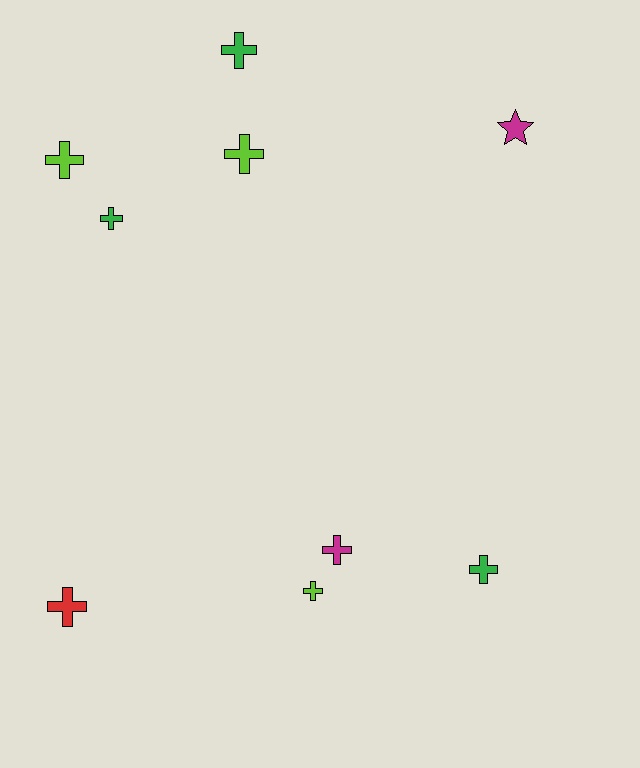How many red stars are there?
There are no red stars.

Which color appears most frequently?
Lime, with 3 objects.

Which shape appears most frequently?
Cross, with 8 objects.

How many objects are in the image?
There are 9 objects.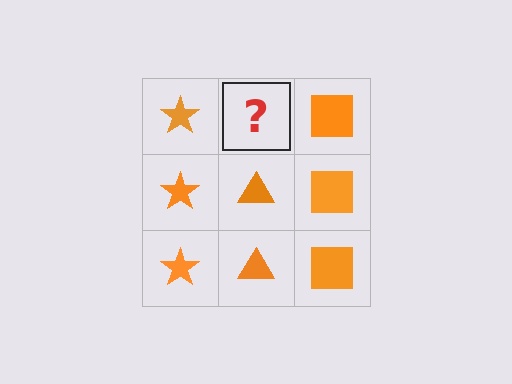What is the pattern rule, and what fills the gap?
The rule is that each column has a consistent shape. The gap should be filled with an orange triangle.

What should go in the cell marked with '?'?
The missing cell should contain an orange triangle.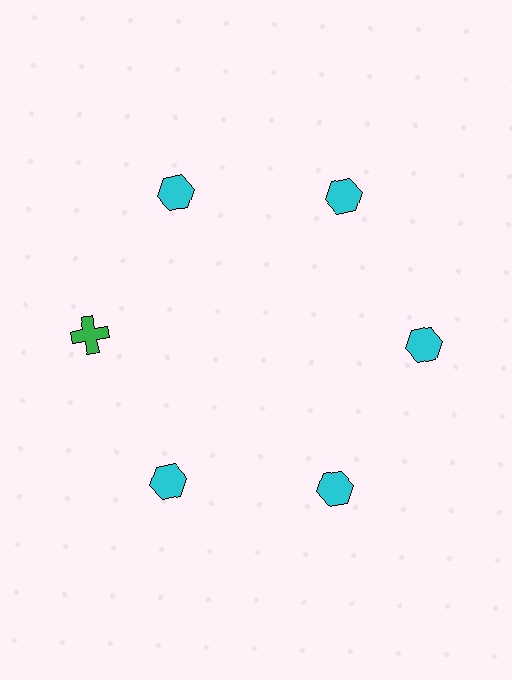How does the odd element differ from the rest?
It differs in both color (green instead of cyan) and shape (cross instead of hexagon).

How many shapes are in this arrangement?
There are 6 shapes arranged in a ring pattern.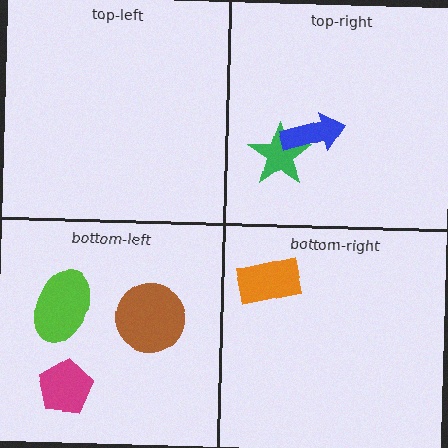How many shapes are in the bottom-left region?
3.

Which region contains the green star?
The top-right region.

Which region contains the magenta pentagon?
The bottom-left region.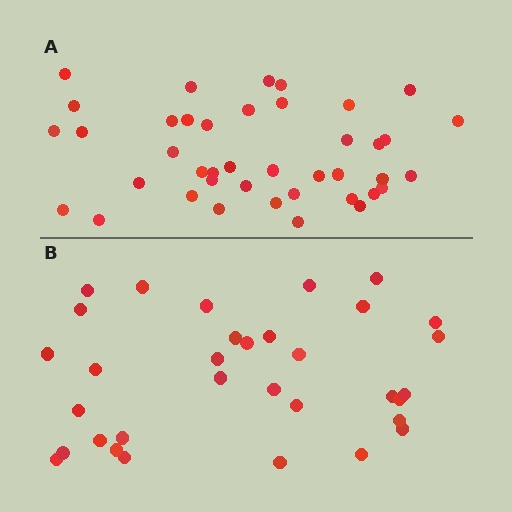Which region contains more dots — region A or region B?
Region A (the top region) has more dots.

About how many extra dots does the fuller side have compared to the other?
Region A has roughly 8 or so more dots than region B.